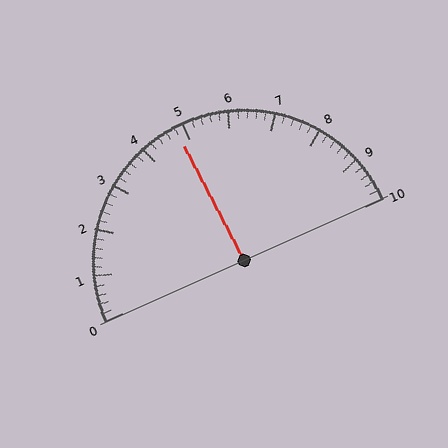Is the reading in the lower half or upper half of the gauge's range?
The reading is in the lower half of the range (0 to 10).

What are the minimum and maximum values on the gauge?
The gauge ranges from 0 to 10.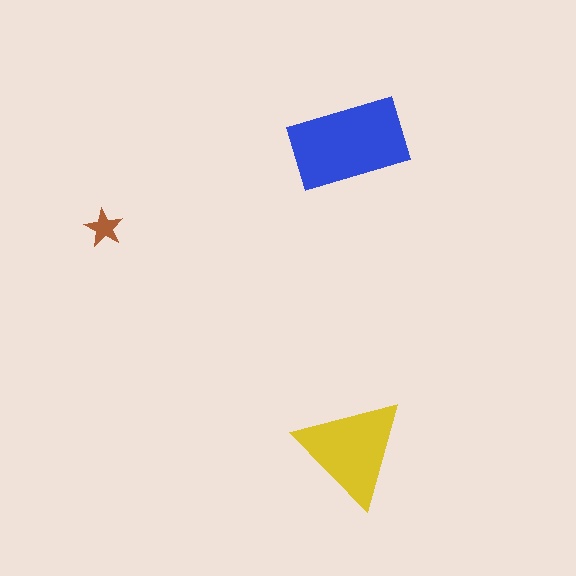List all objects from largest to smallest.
The blue rectangle, the yellow triangle, the brown star.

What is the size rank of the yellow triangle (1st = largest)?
2nd.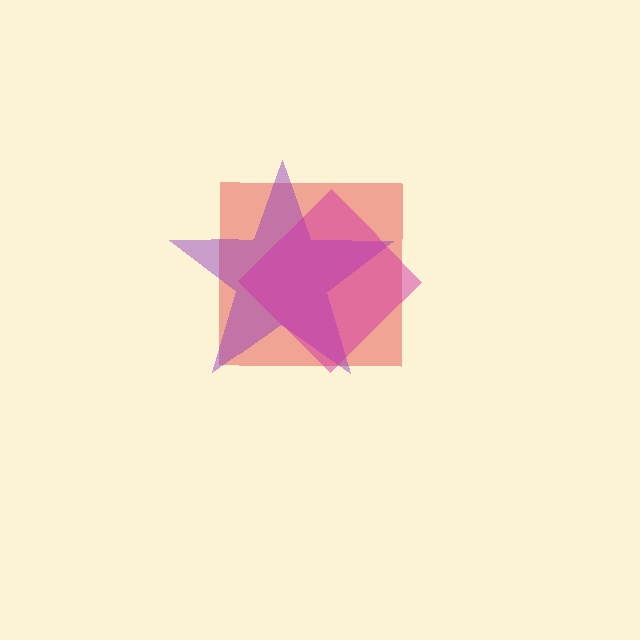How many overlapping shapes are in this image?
There are 3 overlapping shapes in the image.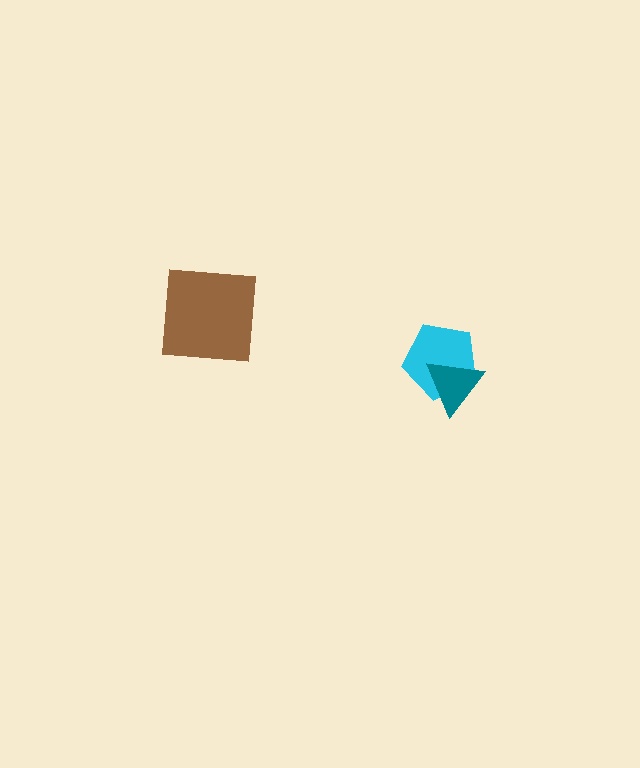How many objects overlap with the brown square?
0 objects overlap with the brown square.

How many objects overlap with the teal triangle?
1 object overlaps with the teal triangle.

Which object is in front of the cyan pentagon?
The teal triangle is in front of the cyan pentagon.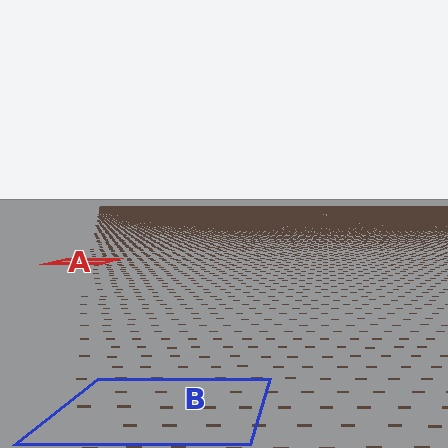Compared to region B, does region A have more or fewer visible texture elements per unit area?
Region A has more texture elements per unit area — they are packed more densely because it is farther away.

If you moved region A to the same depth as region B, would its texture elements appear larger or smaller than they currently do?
They would appear larger. At a closer depth, the same texture elements are projected at a bigger on-screen size.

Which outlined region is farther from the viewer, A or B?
Region A is farther from the viewer — the texture elements inside it appear smaller and more densely packed.